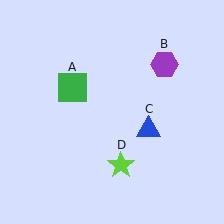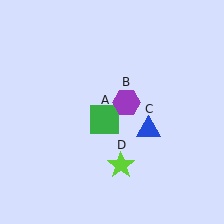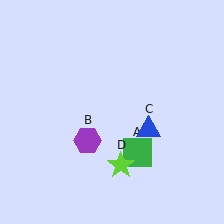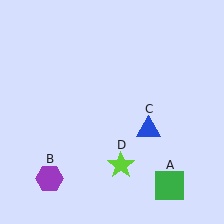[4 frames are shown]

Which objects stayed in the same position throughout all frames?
Blue triangle (object C) and lime star (object D) remained stationary.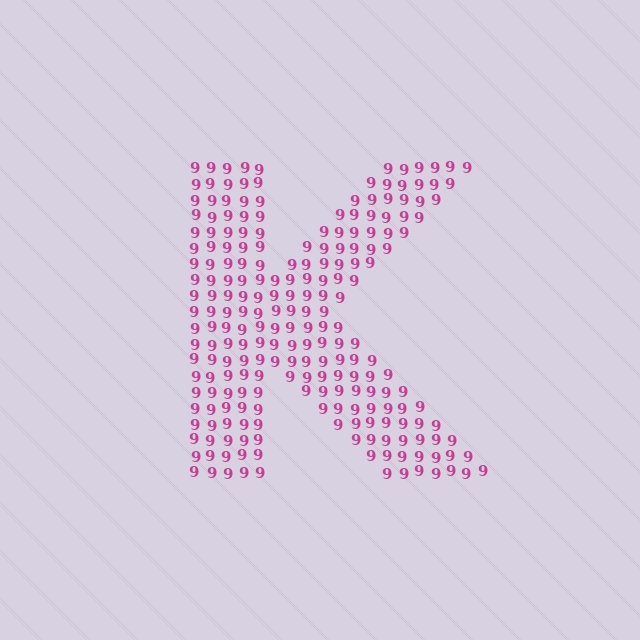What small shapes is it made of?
It is made of small digit 9's.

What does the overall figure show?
The overall figure shows the letter K.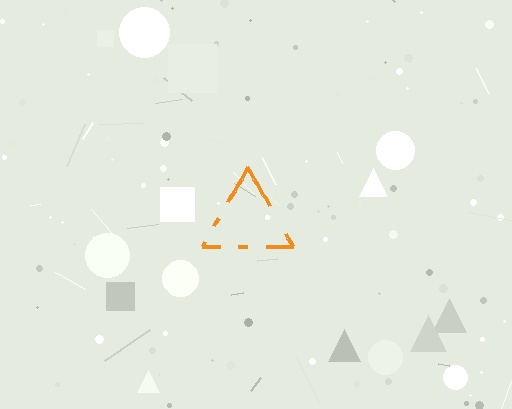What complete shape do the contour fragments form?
The contour fragments form a triangle.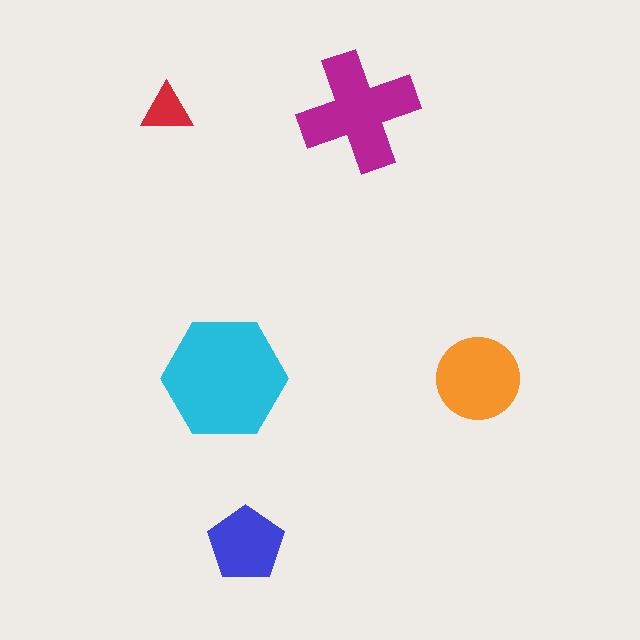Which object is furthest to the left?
The red triangle is leftmost.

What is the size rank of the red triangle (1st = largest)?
5th.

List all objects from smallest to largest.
The red triangle, the blue pentagon, the orange circle, the magenta cross, the cyan hexagon.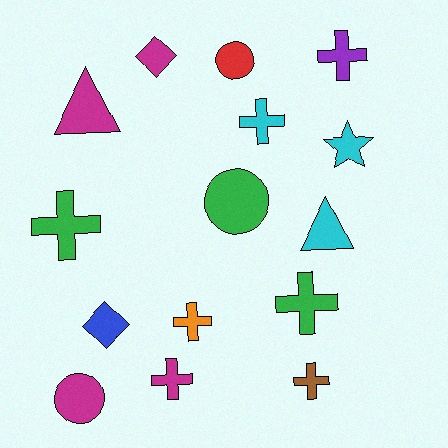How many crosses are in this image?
There are 7 crosses.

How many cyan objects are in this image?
There are 3 cyan objects.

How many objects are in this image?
There are 15 objects.